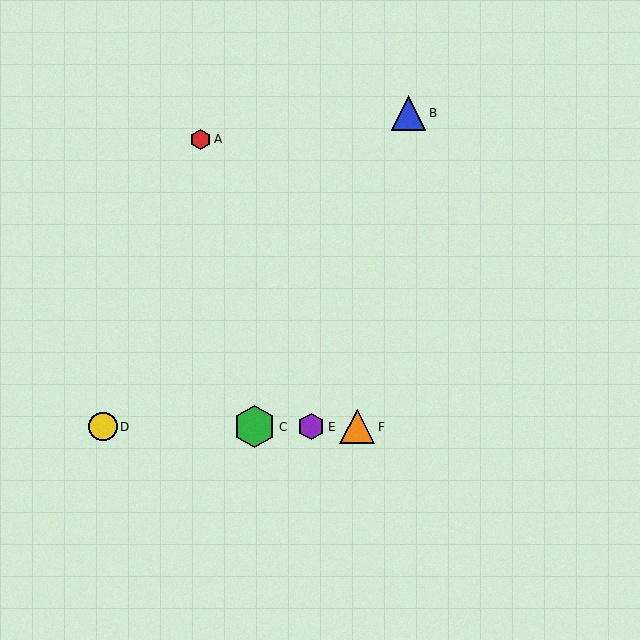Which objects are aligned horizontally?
Objects C, D, E, F are aligned horizontally.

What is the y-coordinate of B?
Object B is at y≈113.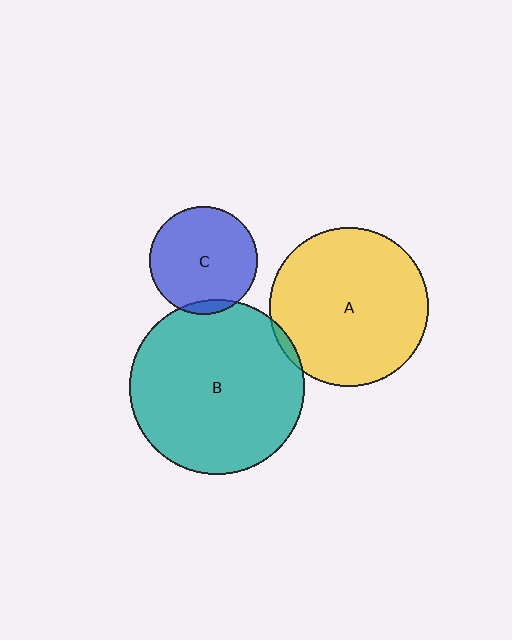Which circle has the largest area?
Circle B (teal).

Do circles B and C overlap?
Yes.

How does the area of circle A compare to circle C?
Approximately 2.2 times.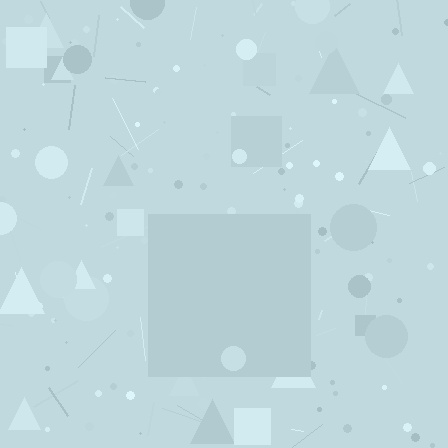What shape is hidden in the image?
A square is hidden in the image.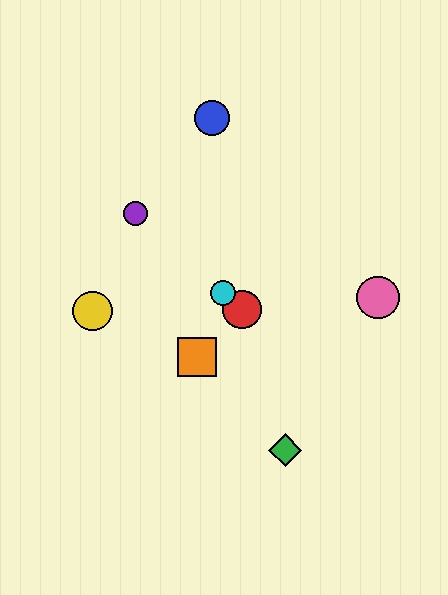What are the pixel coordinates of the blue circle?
The blue circle is at (212, 118).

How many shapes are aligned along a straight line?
3 shapes (the red circle, the purple circle, the cyan circle) are aligned along a straight line.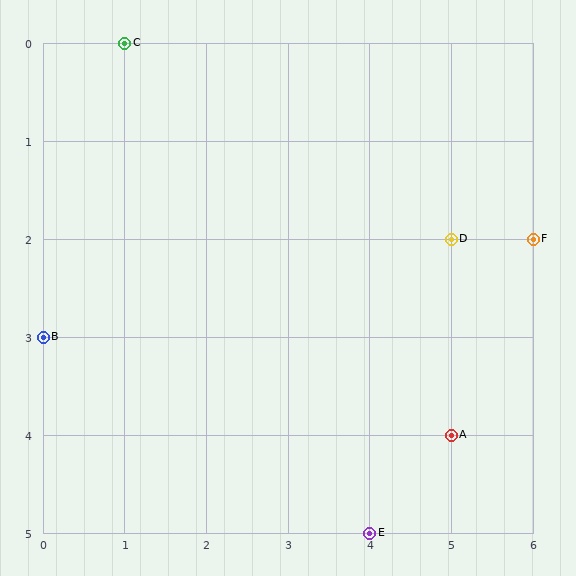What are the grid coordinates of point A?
Point A is at grid coordinates (5, 4).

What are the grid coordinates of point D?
Point D is at grid coordinates (5, 2).